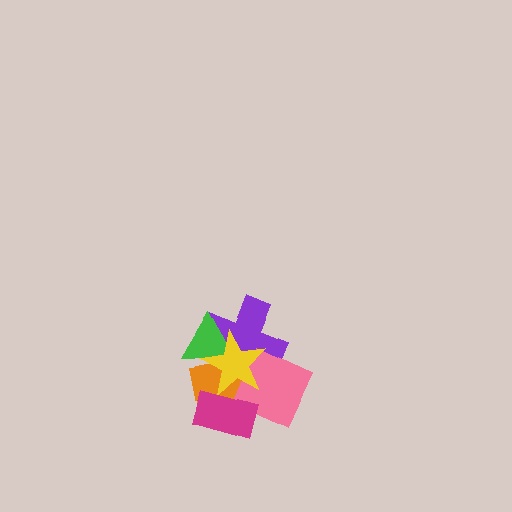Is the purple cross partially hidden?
Yes, it is partially covered by another shape.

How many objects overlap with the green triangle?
3 objects overlap with the green triangle.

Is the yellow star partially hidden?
Yes, it is partially covered by another shape.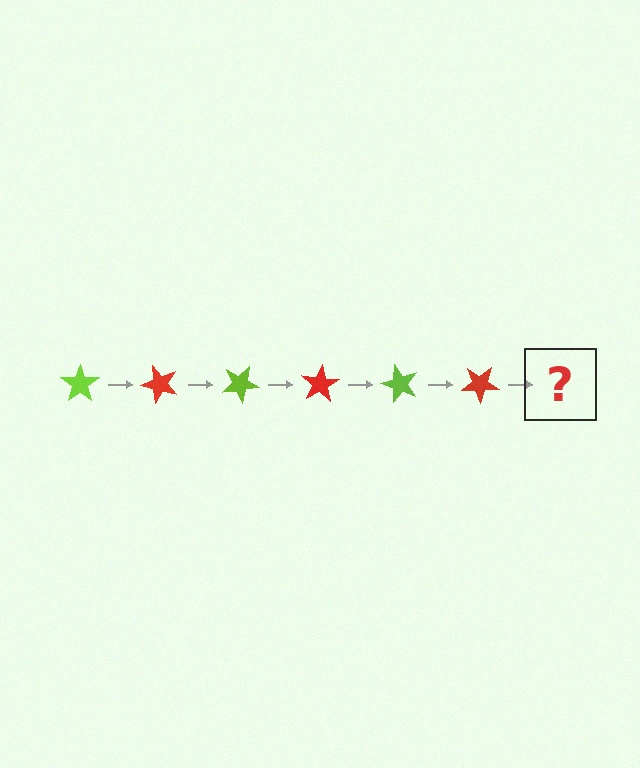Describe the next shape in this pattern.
It should be a lime star, rotated 300 degrees from the start.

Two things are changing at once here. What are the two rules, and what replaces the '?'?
The two rules are that it rotates 50 degrees each step and the color cycles through lime and red. The '?' should be a lime star, rotated 300 degrees from the start.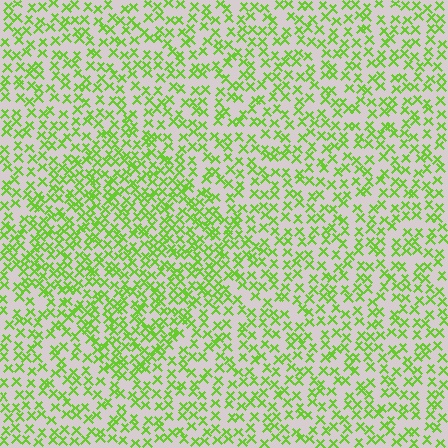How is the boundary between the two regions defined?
The boundary is defined by a change in element density (approximately 1.6x ratio). All elements are the same color, size, and shape.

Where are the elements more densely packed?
The elements are more densely packed inside the diamond boundary.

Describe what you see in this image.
The image contains small lime elements arranged at two different densities. A diamond-shaped region is visible where the elements are more densely packed than the surrounding area.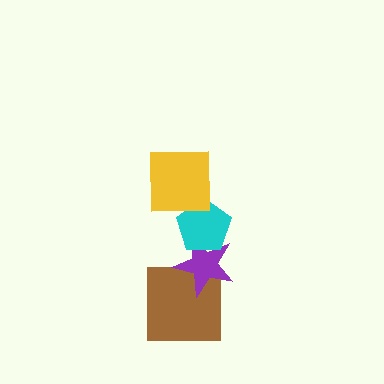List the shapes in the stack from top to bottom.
From top to bottom: the yellow square, the cyan pentagon, the purple star, the brown square.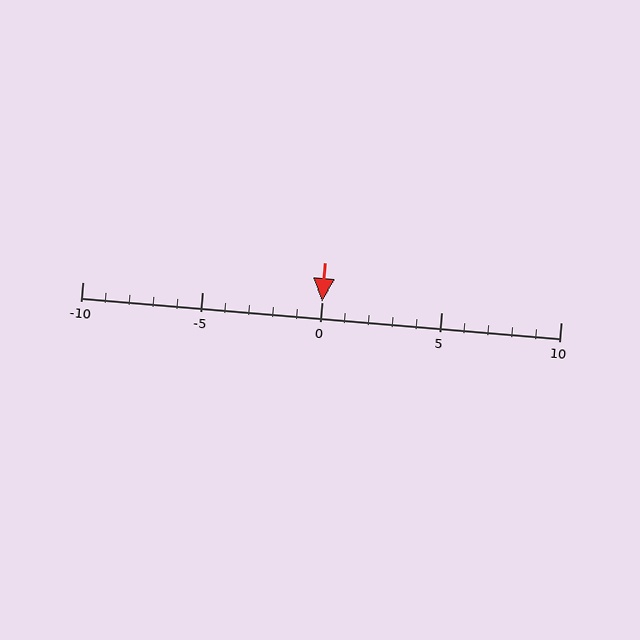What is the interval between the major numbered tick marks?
The major tick marks are spaced 5 units apart.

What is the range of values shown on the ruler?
The ruler shows values from -10 to 10.